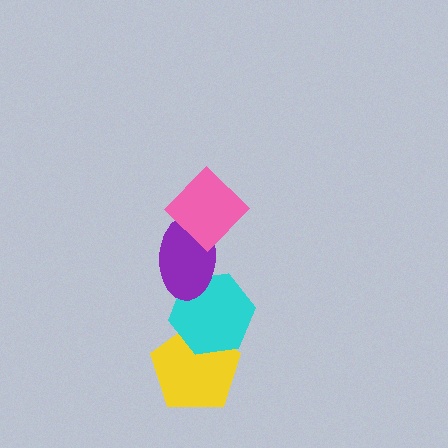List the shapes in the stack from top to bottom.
From top to bottom: the pink diamond, the purple ellipse, the cyan hexagon, the yellow pentagon.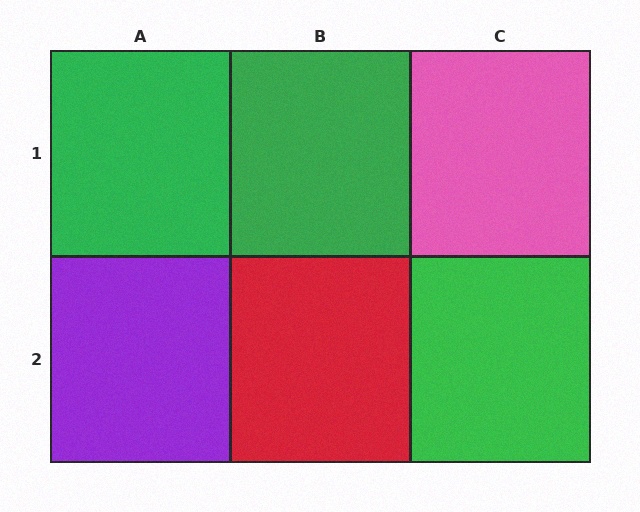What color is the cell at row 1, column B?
Green.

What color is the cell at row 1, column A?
Green.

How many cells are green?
3 cells are green.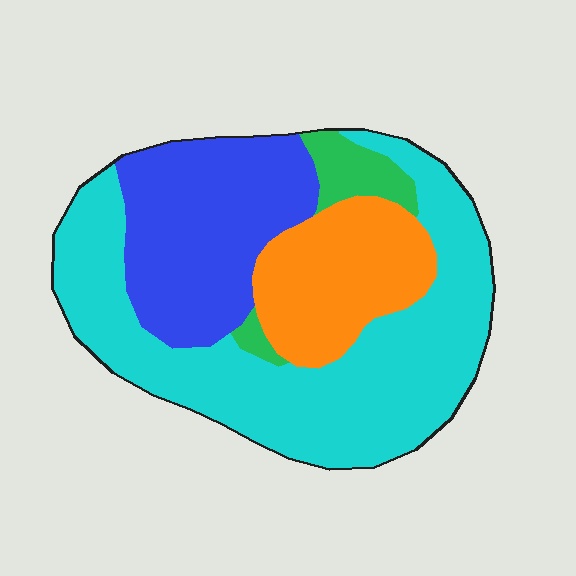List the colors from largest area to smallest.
From largest to smallest: cyan, blue, orange, green.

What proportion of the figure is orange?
Orange takes up about one fifth (1/5) of the figure.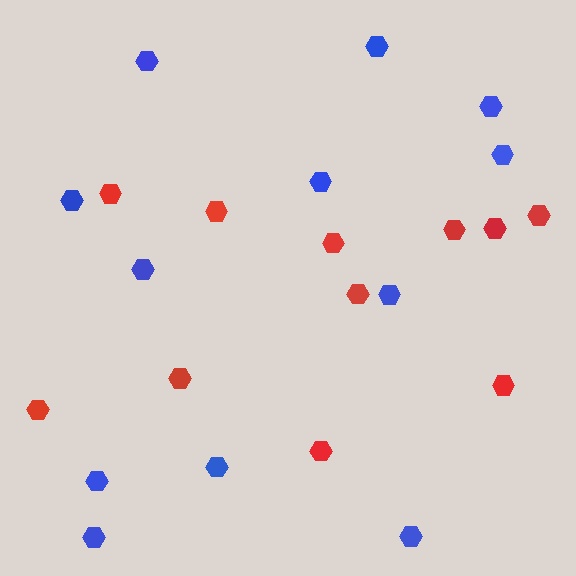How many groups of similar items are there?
There are 2 groups: one group of red hexagons (11) and one group of blue hexagons (12).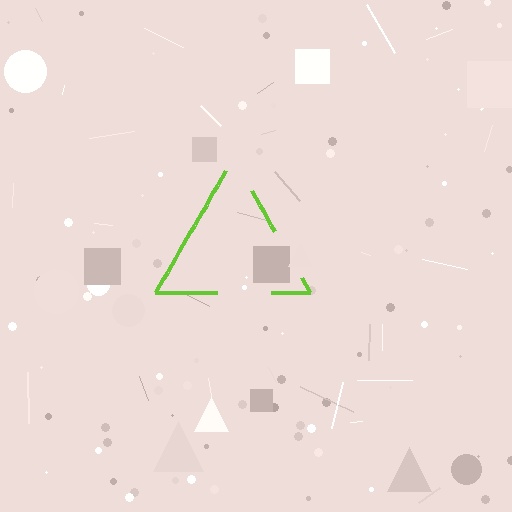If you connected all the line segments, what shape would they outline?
They would outline a triangle.